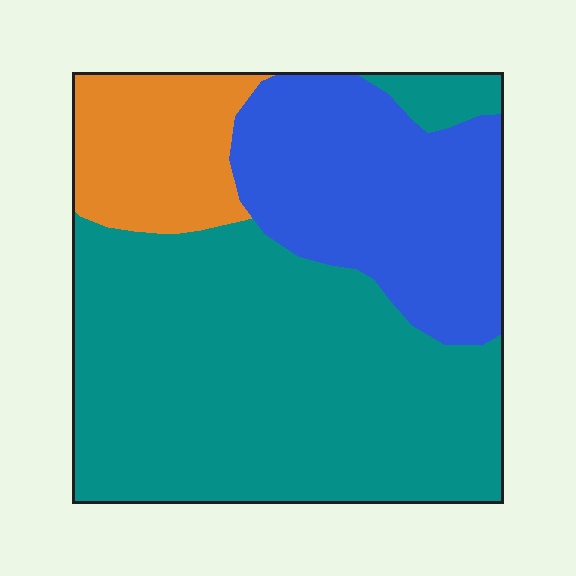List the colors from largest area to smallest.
From largest to smallest: teal, blue, orange.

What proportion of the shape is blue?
Blue takes up between a sixth and a third of the shape.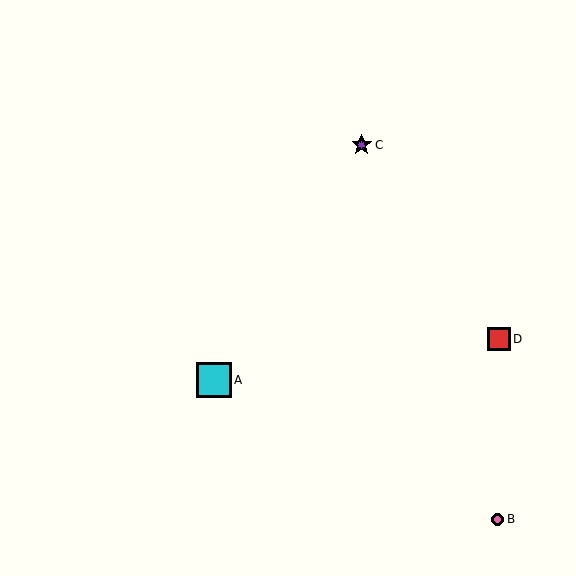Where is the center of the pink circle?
The center of the pink circle is at (498, 519).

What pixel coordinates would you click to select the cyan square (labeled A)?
Click at (214, 380) to select the cyan square A.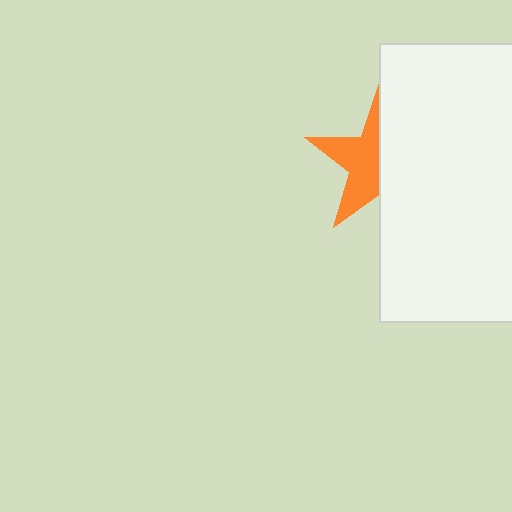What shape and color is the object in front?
The object in front is a white rectangle.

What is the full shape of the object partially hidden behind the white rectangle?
The partially hidden object is an orange star.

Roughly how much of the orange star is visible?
About half of it is visible (roughly 49%).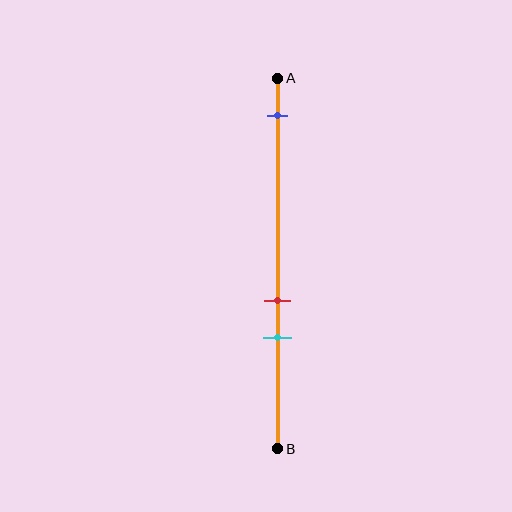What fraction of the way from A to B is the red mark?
The red mark is approximately 60% (0.6) of the way from A to B.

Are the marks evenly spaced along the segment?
No, the marks are not evenly spaced.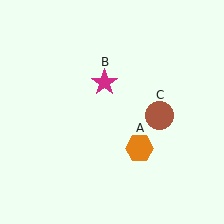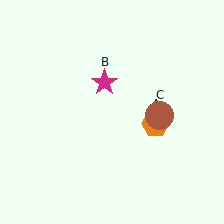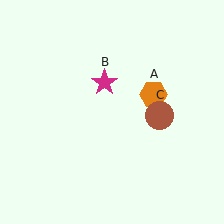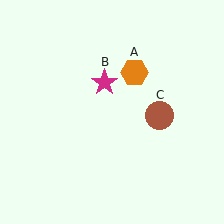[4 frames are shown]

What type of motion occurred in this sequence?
The orange hexagon (object A) rotated counterclockwise around the center of the scene.